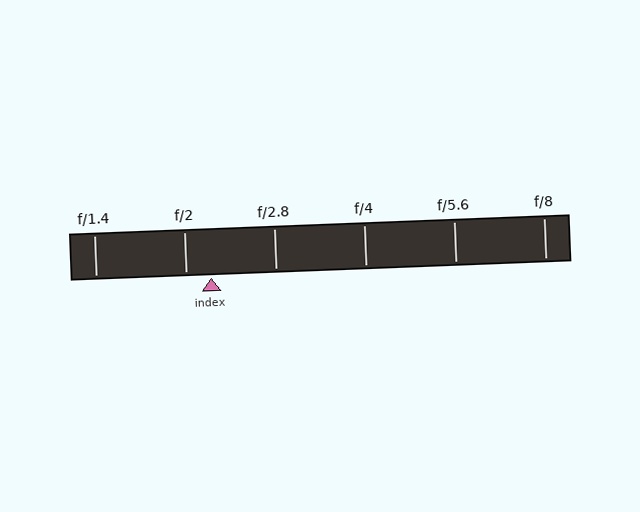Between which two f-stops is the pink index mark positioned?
The index mark is between f/2 and f/2.8.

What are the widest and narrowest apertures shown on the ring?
The widest aperture shown is f/1.4 and the narrowest is f/8.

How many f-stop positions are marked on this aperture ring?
There are 6 f-stop positions marked.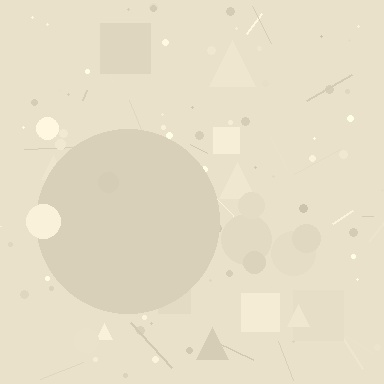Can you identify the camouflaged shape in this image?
The camouflaged shape is a circle.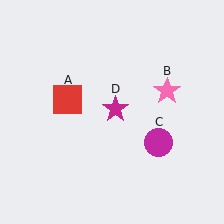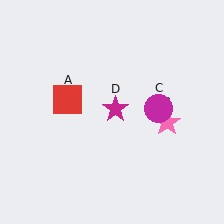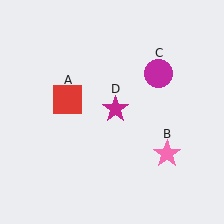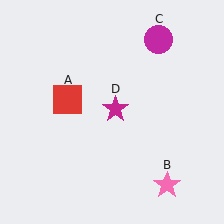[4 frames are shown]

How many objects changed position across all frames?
2 objects changed position: pink star (object B), magenta circle (object C).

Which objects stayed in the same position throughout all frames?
Red square (object A) and magenta star (object D) remained stationary.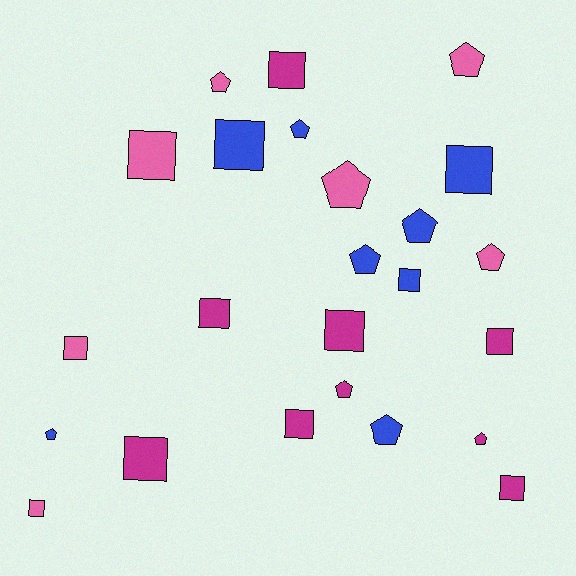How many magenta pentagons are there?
There are 2 magenta pentagons.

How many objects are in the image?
There are 24 objects.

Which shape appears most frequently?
Square, with 13 objects.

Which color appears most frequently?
Magenta, with 9 objects.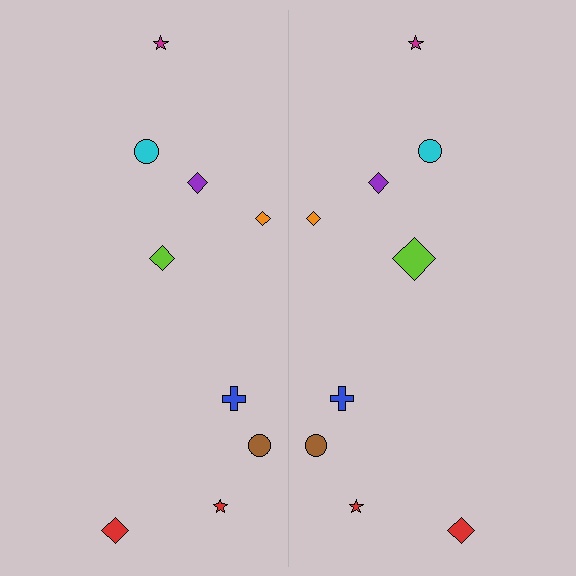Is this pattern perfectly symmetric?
No, the pattern is not perfectly symmetric. The lime diamond on the right side has a different size than its mirror counterpart.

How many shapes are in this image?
There are 18 shapes in this image.